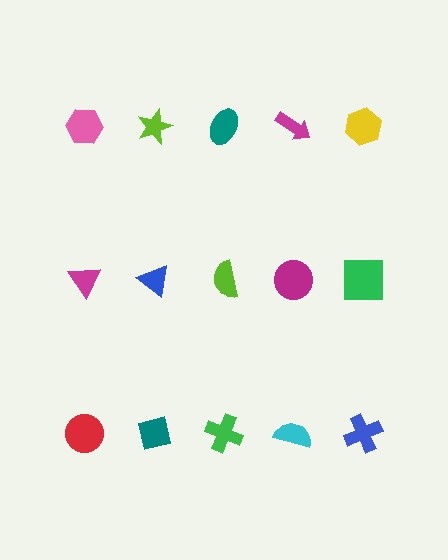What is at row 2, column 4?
A magenta circle.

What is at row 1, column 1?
A pink hexagon.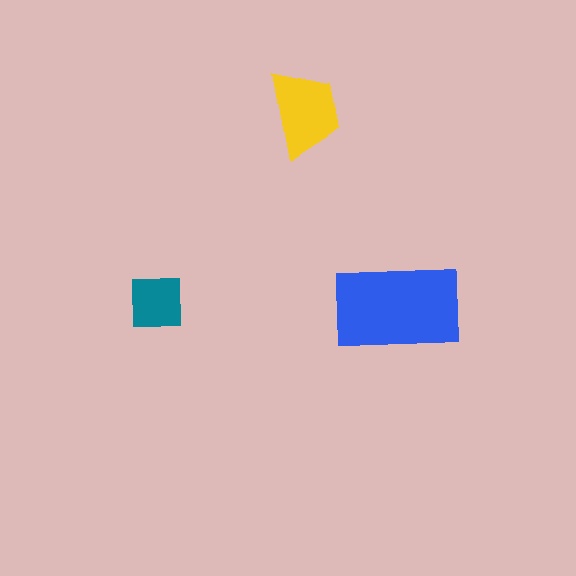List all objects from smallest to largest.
The teal square, the yellow trapezoid, the blue rectangle.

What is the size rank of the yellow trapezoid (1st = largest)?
2nd.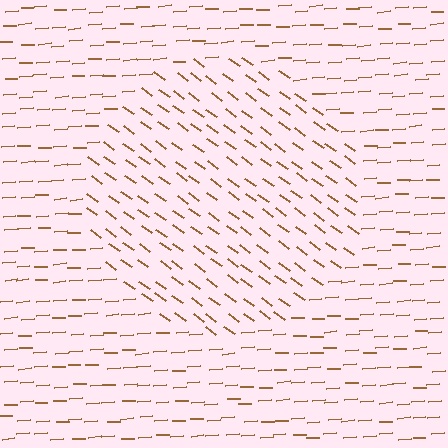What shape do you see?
I see a circle.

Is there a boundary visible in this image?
Yes, there is a texture boundary formed by a change in line orientation.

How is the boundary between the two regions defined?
The boundary is defined purely by a change in line orientation (approximately 40 degrees difference). All lines are the same color and thickness.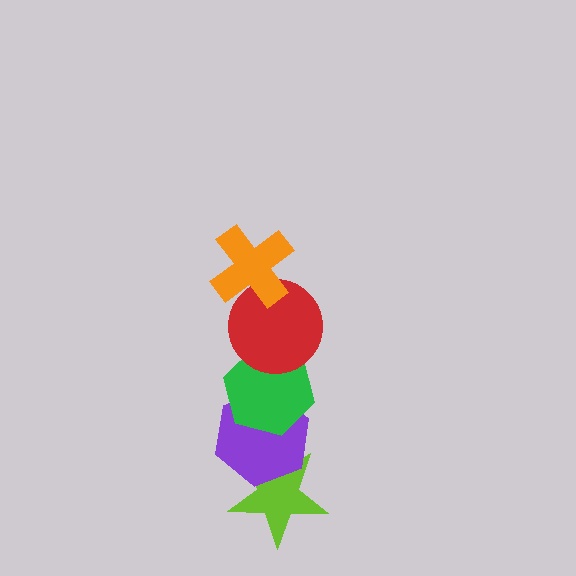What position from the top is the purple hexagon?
The purple hexagon is 4th from the top.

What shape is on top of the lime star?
The purple hexagon is on top of the lime star.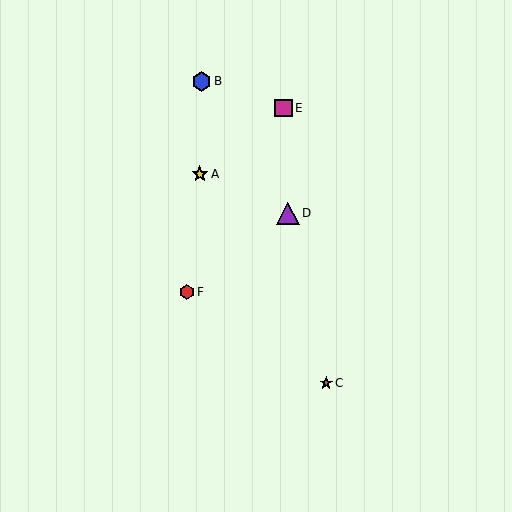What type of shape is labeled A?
Shape A is a yellow star.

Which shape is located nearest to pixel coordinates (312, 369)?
The brown star (labeled C) at (326, 383) is nearest to that location.